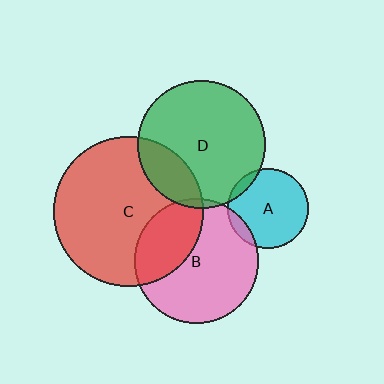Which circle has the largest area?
Circle C (red).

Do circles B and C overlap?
Yes.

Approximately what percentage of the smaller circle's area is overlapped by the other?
Approximately 30%.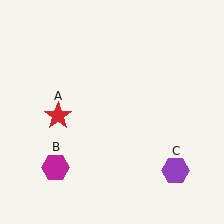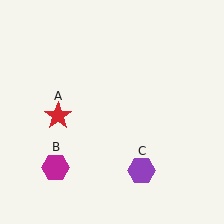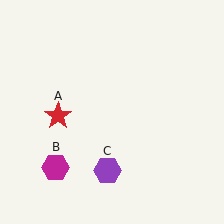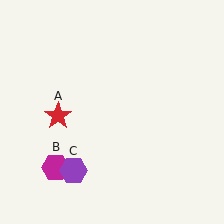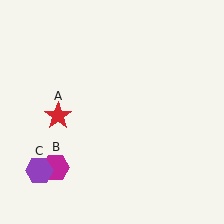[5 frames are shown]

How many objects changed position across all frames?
1 object changed position: purple hexagon (object C).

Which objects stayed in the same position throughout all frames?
Red star (object A) and magenta hexagon (object B) remained stationary.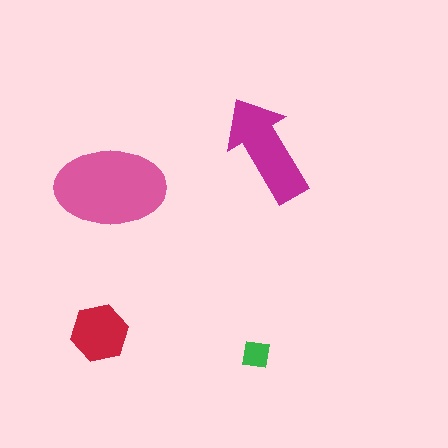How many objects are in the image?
There are 4 objects in the image.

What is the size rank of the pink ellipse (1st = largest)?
1st.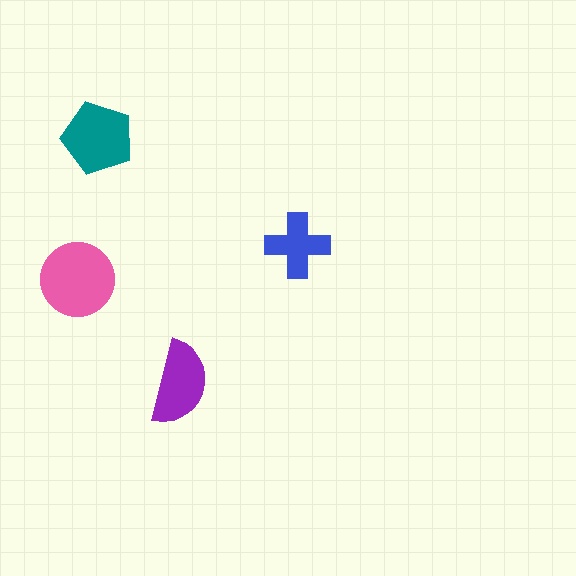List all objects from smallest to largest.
The blue cross, the purple semicircle, the teal pentagon, the pink circle.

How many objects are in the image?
There are 4 objects in the image.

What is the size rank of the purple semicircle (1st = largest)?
3rd.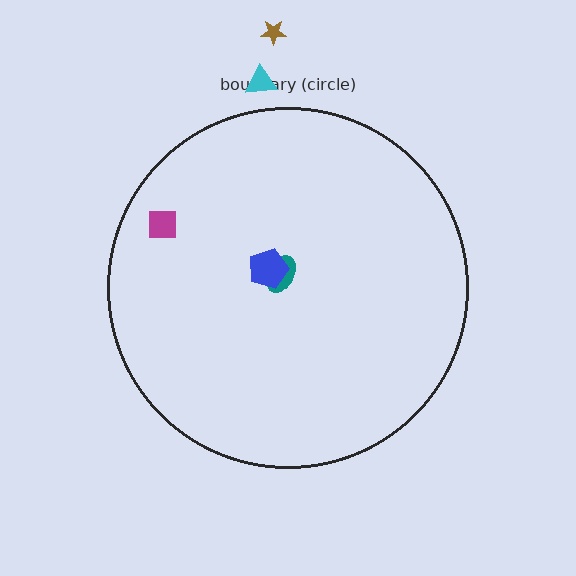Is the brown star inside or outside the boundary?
Outside.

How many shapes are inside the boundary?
3 inside, 2 outside.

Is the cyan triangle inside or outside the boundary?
Outside.